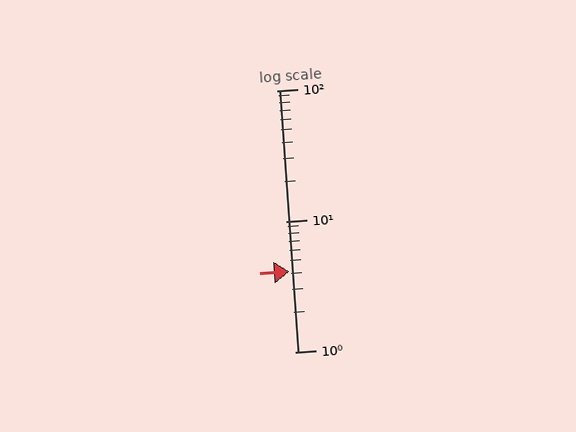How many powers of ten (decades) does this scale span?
The scale spans 2 decades, from 1 to 100.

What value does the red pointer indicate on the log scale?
The pointer indicates approximately 4.1.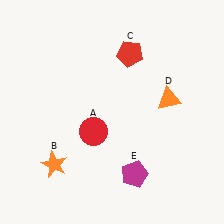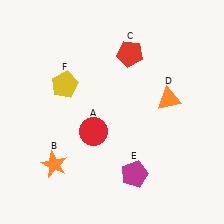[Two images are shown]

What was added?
A yellow pentagon (F) was added in Image 2.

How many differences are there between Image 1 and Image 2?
There is 1 difference between the two images.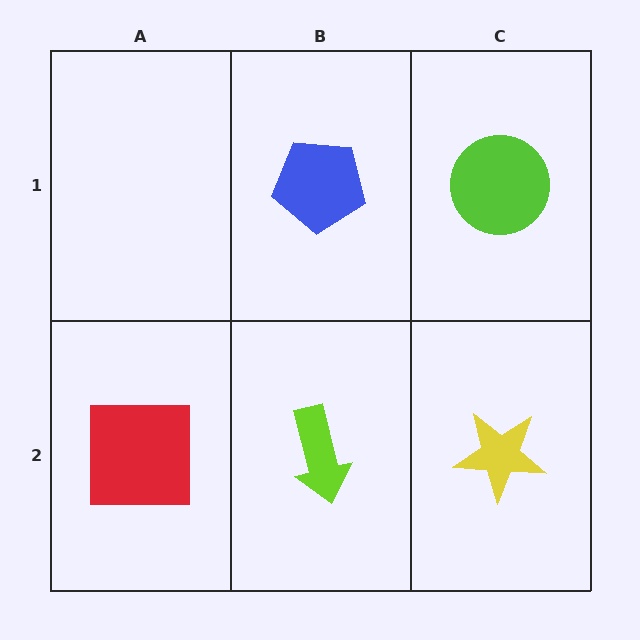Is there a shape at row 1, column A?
No, that cell is empty.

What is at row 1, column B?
A blue pentagon.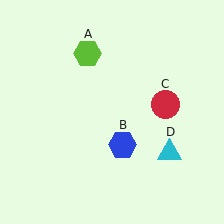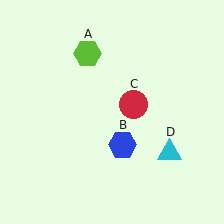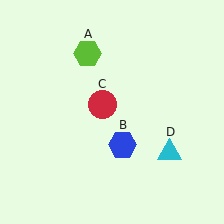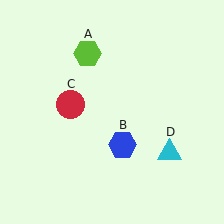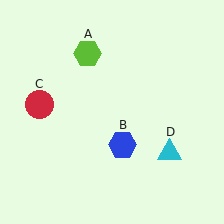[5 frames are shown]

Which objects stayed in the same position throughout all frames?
Lime hexagon (object A) and blue hexagon (object B) and cyan triangle (object D) remained stationary.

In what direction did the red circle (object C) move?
The red circle (object C) moved left.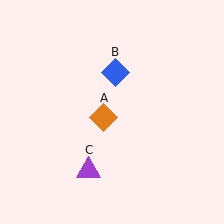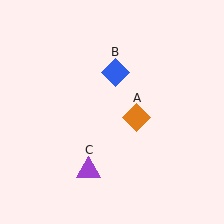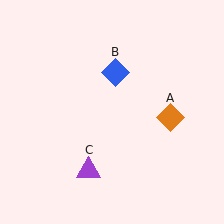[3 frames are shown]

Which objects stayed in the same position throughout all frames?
Blue diamond (object B) and purple triangle (object C) remained stationary.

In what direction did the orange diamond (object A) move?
The orange diamond (object A) moved right.